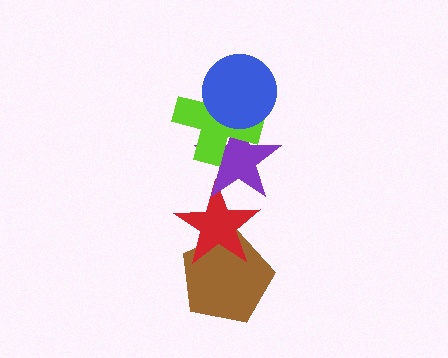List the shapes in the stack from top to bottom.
From top to bottom: the blue circle, the lime cross, the purple star, the red star, the brown pentagon.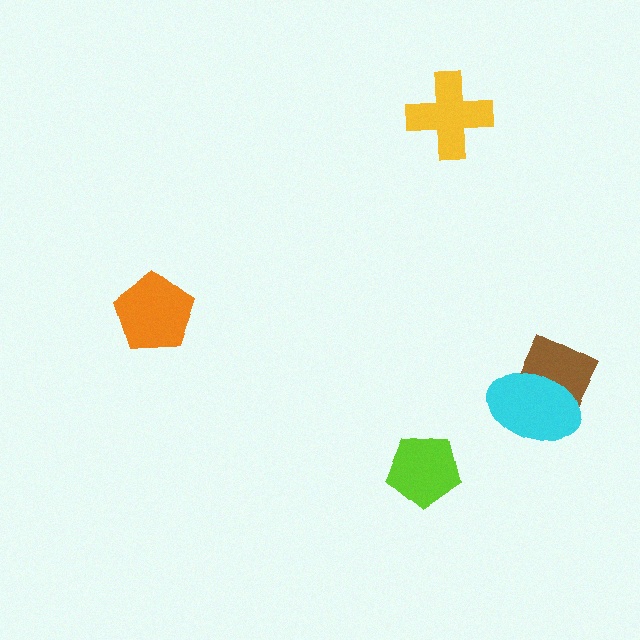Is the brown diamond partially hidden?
Yes, it is partially covered by another shape.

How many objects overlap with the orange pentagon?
0 objects overlap with the orange pentagon.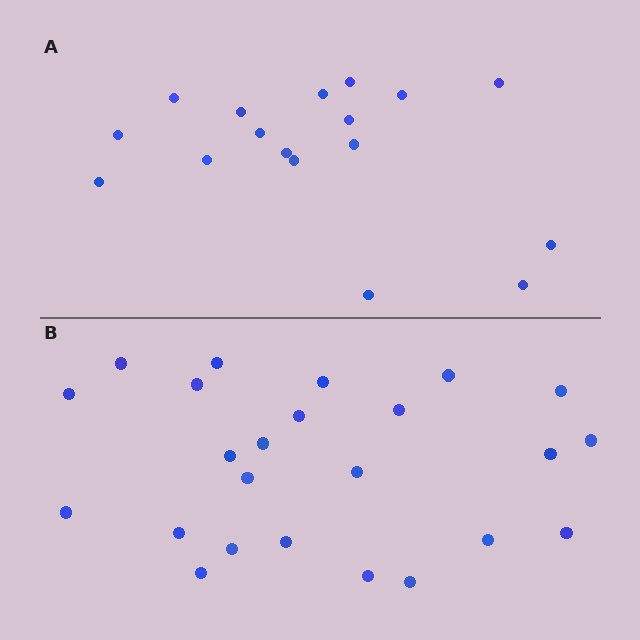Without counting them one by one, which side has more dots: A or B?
Region B (the bottom region) has more dots.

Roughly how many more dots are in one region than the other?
Region B has roughly 8 or so more dots than region A.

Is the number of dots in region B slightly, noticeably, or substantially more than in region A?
Region B has noticeably more, but not dramatically so. The ratio is roughly 1.4 to 1.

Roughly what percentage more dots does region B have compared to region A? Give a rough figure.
About 40% more.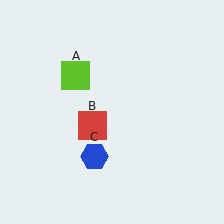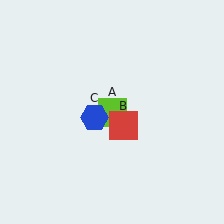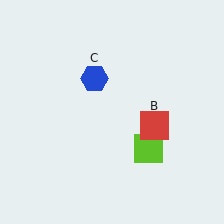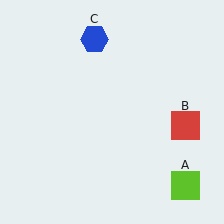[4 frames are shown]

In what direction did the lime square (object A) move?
The lime square (object A) moved down and to the right.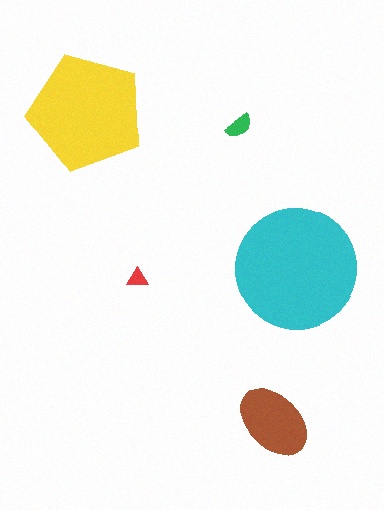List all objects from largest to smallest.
The cyan circle, the yellow pentagon, the brown ellipse, the green semicircle, the red triangle.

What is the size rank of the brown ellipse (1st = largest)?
3rd.